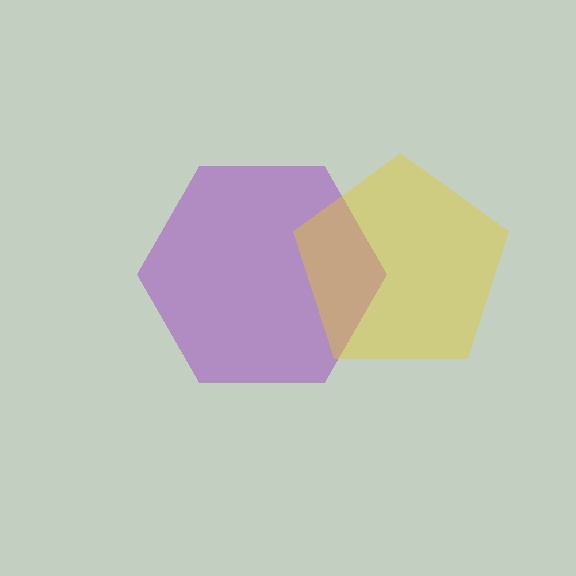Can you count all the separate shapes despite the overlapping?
Yes, there are 2 separate shapes.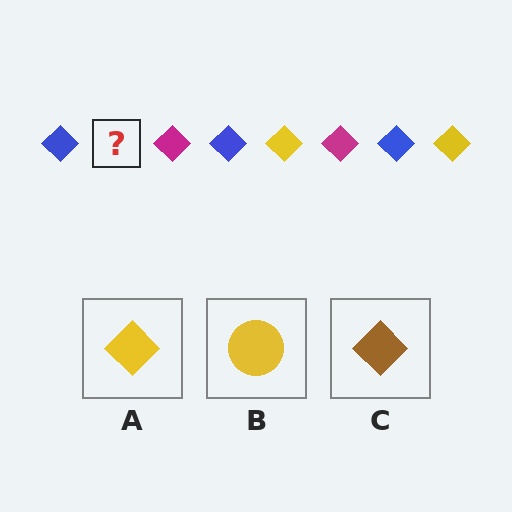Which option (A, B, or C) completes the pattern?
A.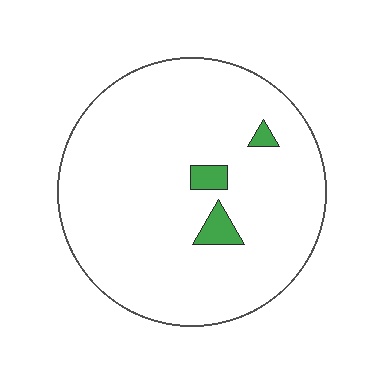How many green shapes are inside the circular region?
3.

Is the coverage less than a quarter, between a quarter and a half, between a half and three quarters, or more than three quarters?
Less than a quarter.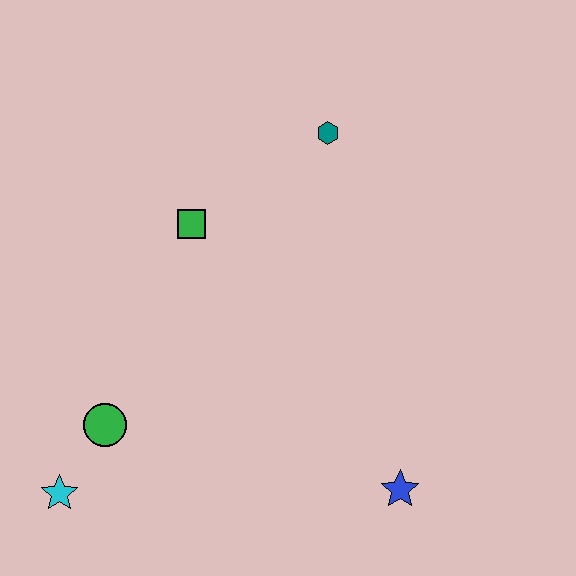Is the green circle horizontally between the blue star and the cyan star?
Yes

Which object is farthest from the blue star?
The teal hexagon is farthest from the blue star.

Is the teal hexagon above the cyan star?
Yes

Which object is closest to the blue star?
The green circle is closest to the blue star.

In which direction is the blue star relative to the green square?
The blue star is below the green square.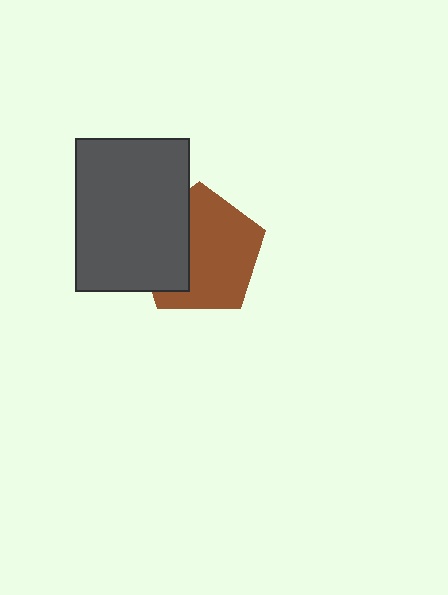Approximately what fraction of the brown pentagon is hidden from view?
Roughly 35% of the brown pentagon is hidden behind the dark gray rectangle.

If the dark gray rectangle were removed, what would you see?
You would see the complete brown pentagon.